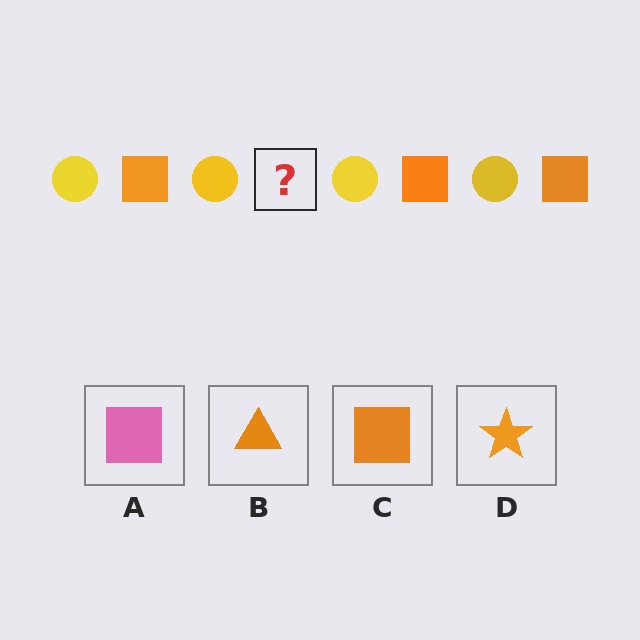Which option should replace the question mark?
Option C.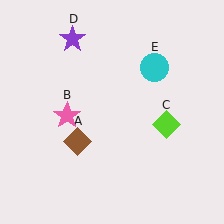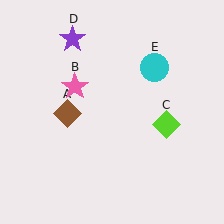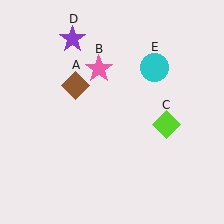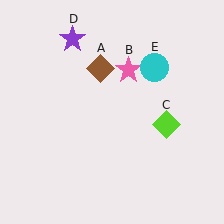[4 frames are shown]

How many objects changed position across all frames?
2 objects changed position: brown diamond (object A), pink star (object B).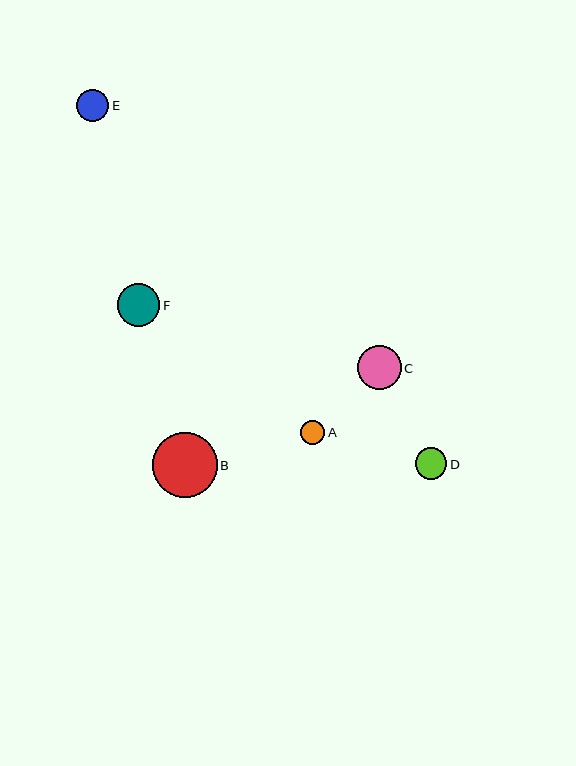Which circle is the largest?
Circle B is the largest with a size of approximately 65 pixels.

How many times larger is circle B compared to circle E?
Circle B is approximately 2.0 times the size of circle E.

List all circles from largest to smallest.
From largest to smallest: B, C, F, E, D, A.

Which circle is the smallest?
Circle A is the smallest with a size of approximately 24 pixels.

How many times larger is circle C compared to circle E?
Circle C is approximately 1.4 times the size of circle E.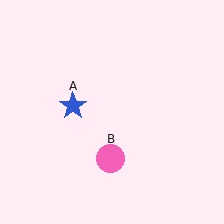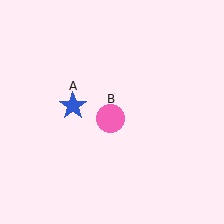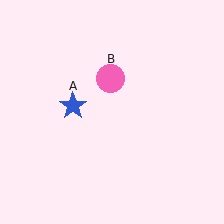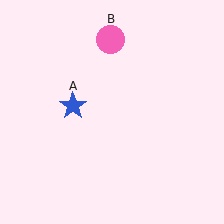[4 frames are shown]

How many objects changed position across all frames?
1 object changed position: pink circle (object B).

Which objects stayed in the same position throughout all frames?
Blue star (object A) remained stationary.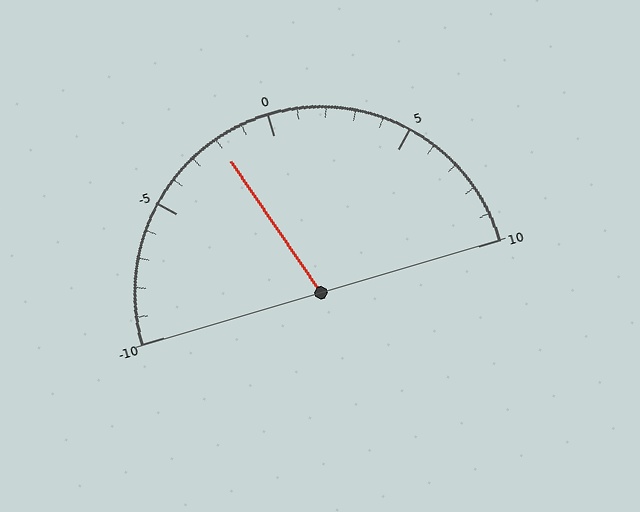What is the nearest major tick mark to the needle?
The nearest major tick mark is 0.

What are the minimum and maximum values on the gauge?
The gauge ranges from -10 to 10.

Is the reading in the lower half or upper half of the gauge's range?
The reading is in the lower half of the range (-10 to 10).